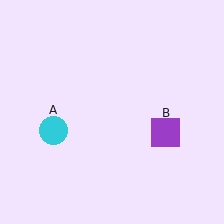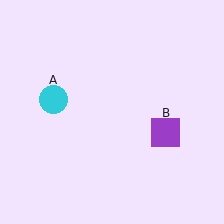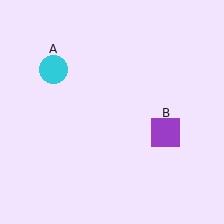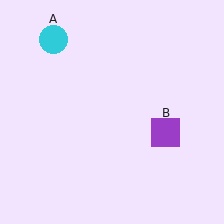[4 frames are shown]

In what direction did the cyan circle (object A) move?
The cyan circle (object A) moved up.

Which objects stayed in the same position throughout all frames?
Purple square (object B) remained stationary.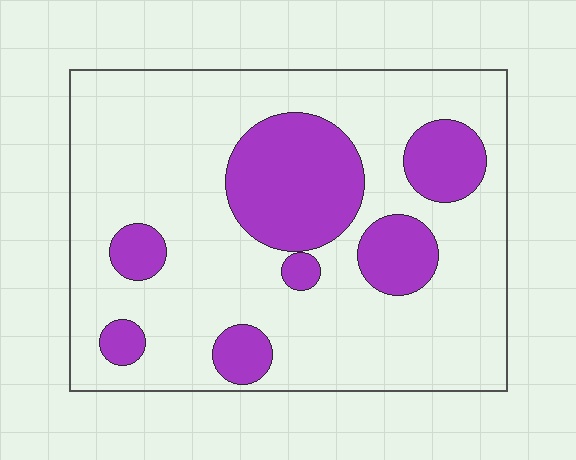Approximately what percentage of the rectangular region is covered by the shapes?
Approximately 25%.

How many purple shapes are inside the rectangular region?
7.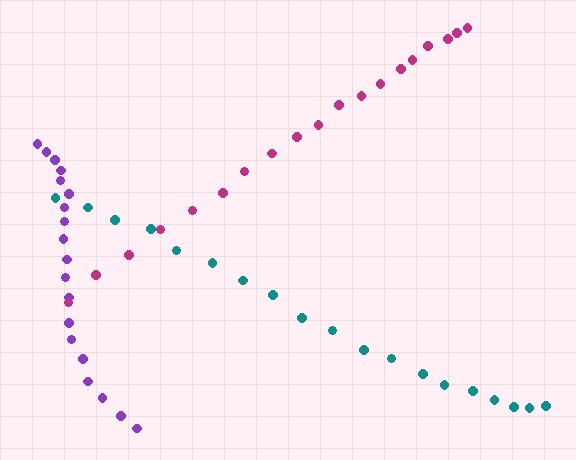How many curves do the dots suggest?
There are 3 distinct paths.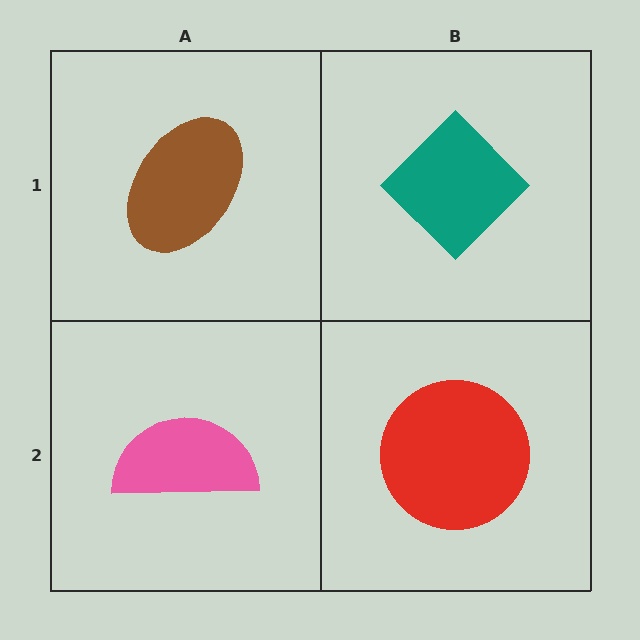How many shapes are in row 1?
2 shapes.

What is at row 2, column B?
A red circle.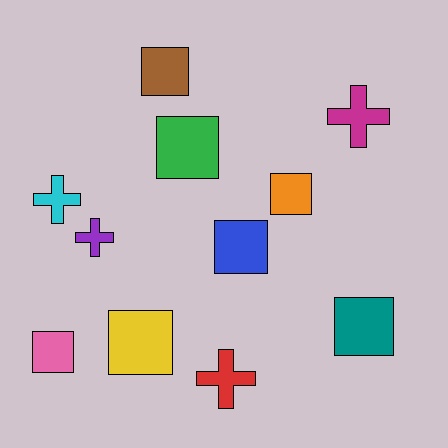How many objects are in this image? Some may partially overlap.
There are 11 objects.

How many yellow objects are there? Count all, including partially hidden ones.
There is 1 yellow object.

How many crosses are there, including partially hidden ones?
There are 4 crosses.